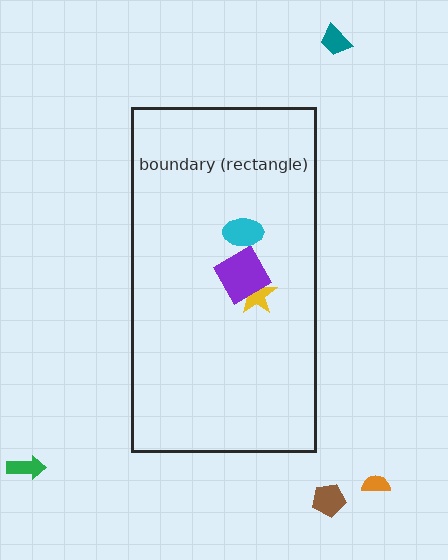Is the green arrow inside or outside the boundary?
Outside.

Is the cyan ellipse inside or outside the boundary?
Inside.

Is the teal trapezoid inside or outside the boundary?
Outside.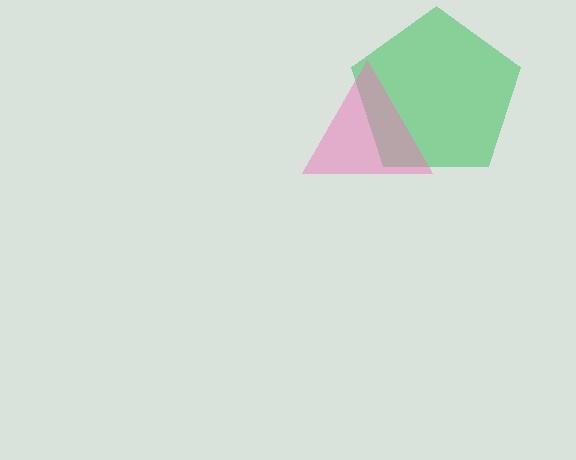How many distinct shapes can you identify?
There are 2 distinct shapes: a green pentagon, a pink triangle.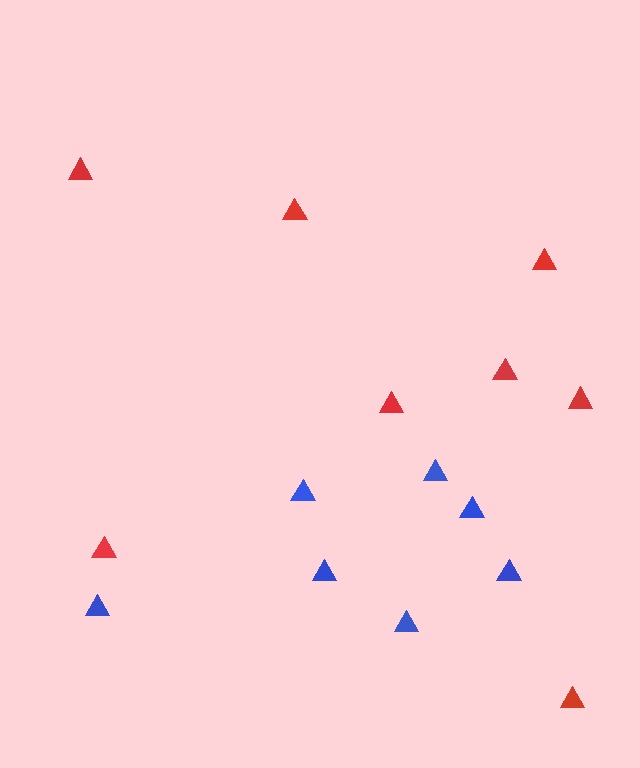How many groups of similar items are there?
There are 2 groups: one group of red triangles (8) and one group of blue triangles (7).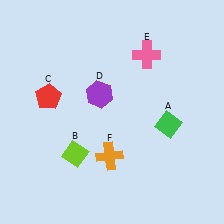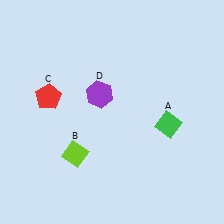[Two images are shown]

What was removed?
The orange cross (F), the pink cross (E) were removed in Image 2.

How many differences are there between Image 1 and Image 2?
There are 2 differences between the two images.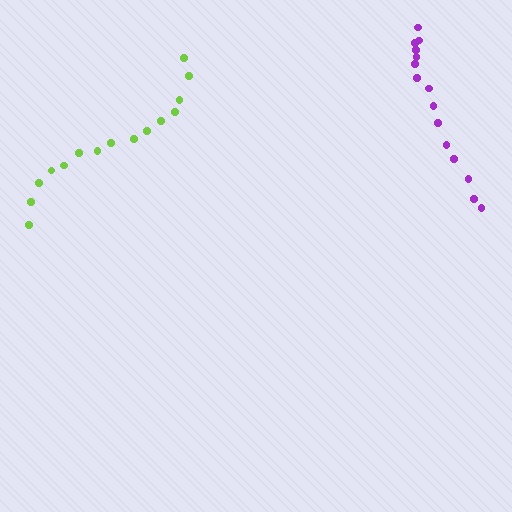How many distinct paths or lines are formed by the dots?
There are 2 distinct paths.